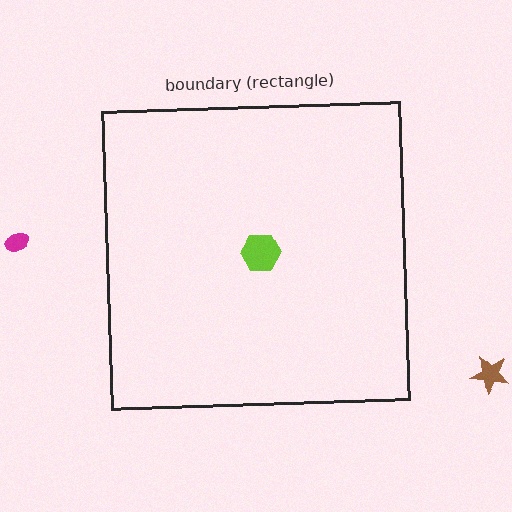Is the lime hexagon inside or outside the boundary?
Inside.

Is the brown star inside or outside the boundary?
Outside.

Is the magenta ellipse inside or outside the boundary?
Outside.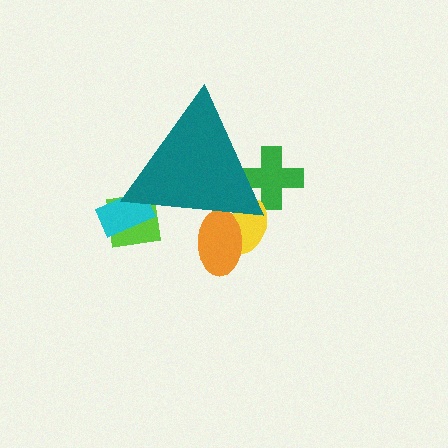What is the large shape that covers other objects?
A teal triangle.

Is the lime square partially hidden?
Yes, the lime square is partially hidden behind the teal triangle.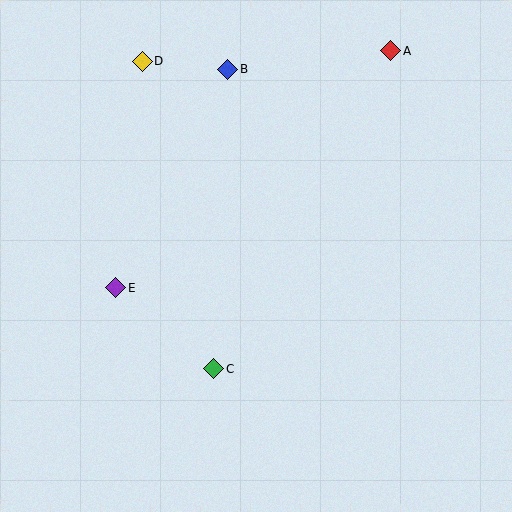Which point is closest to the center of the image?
Point C at (214, 369) is closest to the center.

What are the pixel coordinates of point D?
Point D is at (142, 61).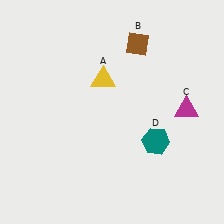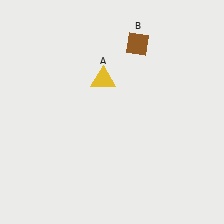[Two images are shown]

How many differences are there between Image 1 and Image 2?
There are 2 differences between the two images.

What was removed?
The teal hexagon (D), the magenta triangle (C) were removed in Image 2.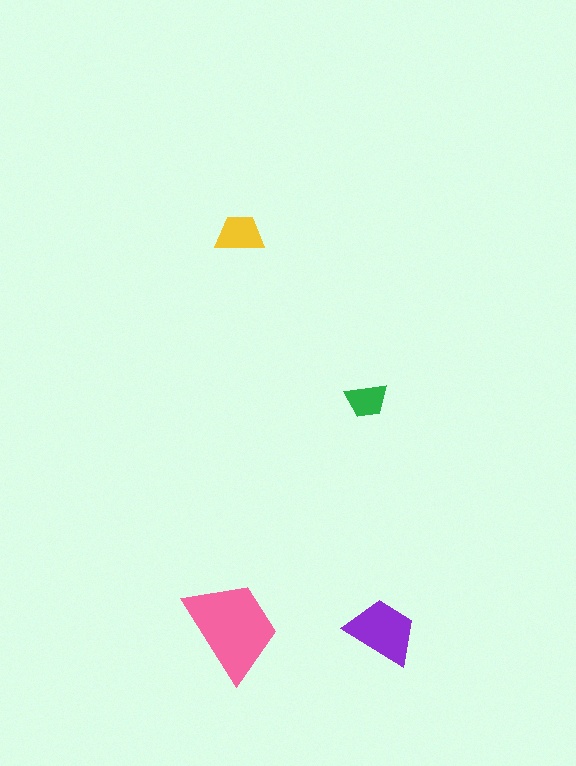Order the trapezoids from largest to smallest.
the pink one, the purple one, the yellow one, the green one.